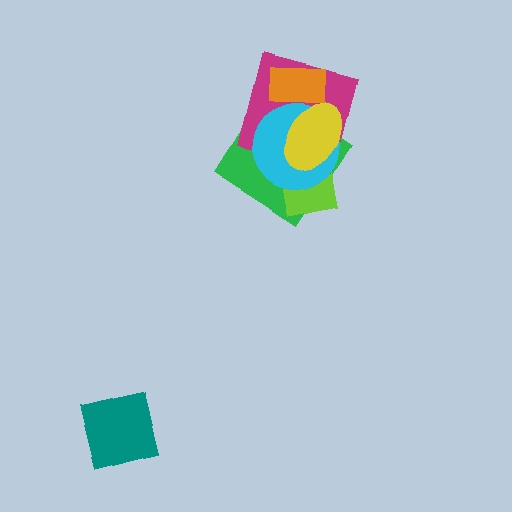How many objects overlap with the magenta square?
5 objects overlap with the magenta square.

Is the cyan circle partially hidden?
Yes, it is partially covered by another shape.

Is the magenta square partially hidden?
Yes, it is partially covered by another shape.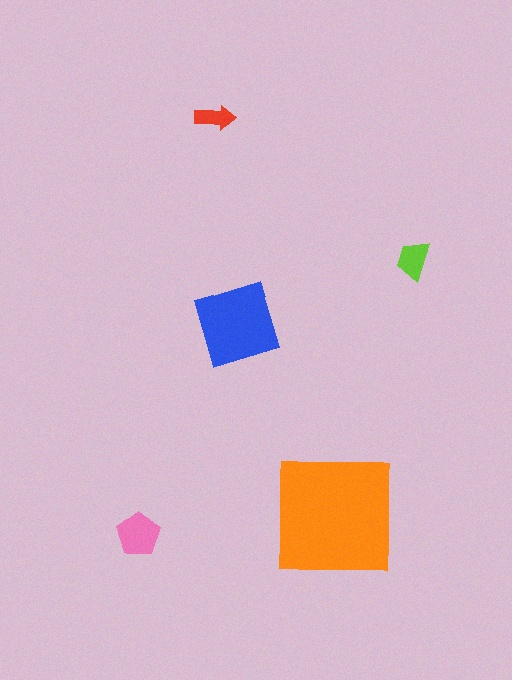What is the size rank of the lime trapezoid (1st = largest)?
4th.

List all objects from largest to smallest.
The orange square, the blue diamond, the pink pentagon, the lime trapezoid, the red arrow.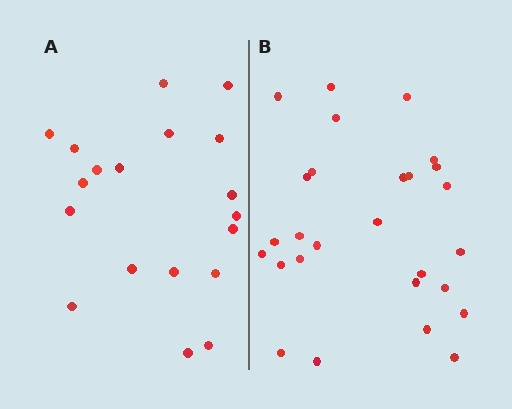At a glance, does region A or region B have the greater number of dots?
Region B (the right region) has more dots.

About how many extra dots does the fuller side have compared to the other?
Region B has roughly 8 or so more dots than region A.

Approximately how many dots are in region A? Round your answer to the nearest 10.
About 20 dots. (The exact count is 19, which rounds to 20.)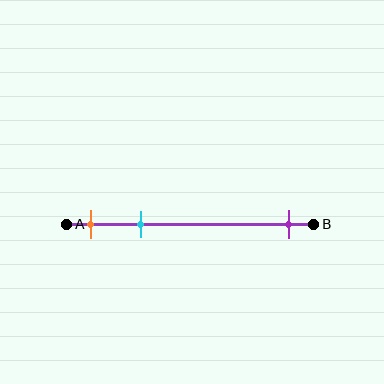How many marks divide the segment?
There are 3 marks dividing the segment.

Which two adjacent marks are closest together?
The orange and cyan marks are the closest adjacent pair.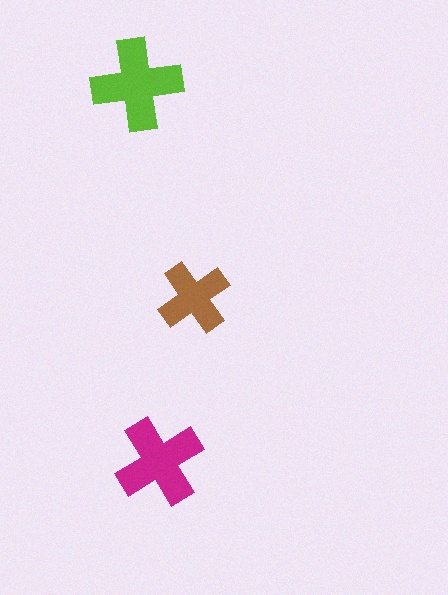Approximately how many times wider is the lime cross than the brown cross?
About 1.5 times wider.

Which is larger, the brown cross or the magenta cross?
The magenta one.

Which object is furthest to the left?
The lime cross is leftmost.